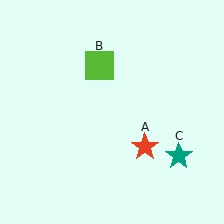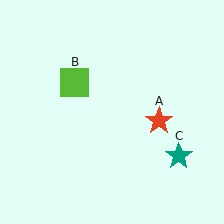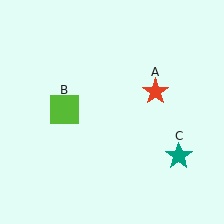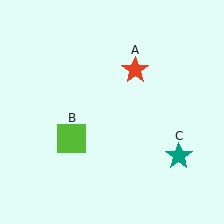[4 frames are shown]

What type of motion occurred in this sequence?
The red star (object A), lime square (object B) rotated counterclockwise around the center of the scene.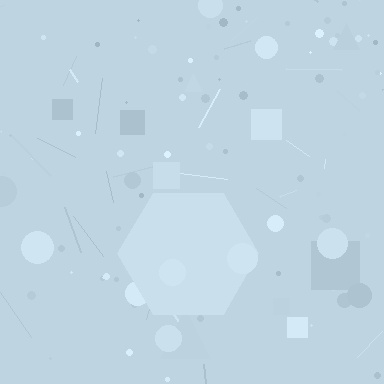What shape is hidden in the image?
A hexagon is hidden in the image.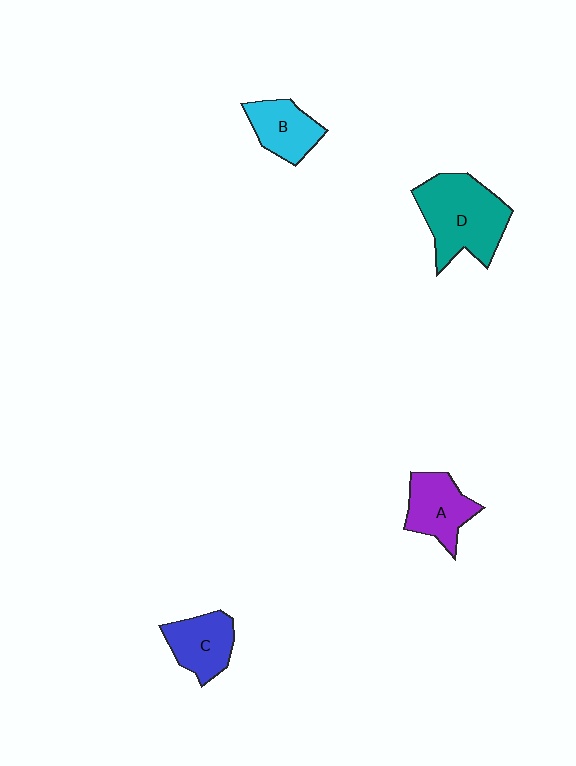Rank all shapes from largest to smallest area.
From largest to smallest: D (teal), A (purple), C (blue), B (cyan).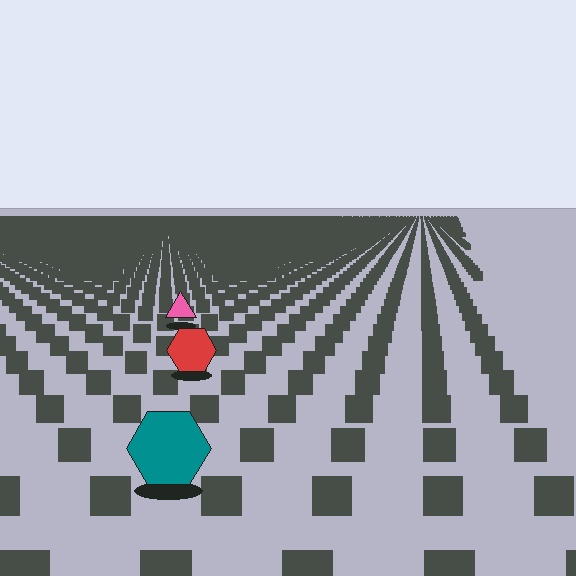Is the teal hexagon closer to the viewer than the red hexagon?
Yes. The teal hexagon is closer — you can tell from the texture gradient: the ground texture is coarser near it.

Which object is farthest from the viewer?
The pink triangle is farthest from the viewer. It appears smaller and the ground texture around it is denser.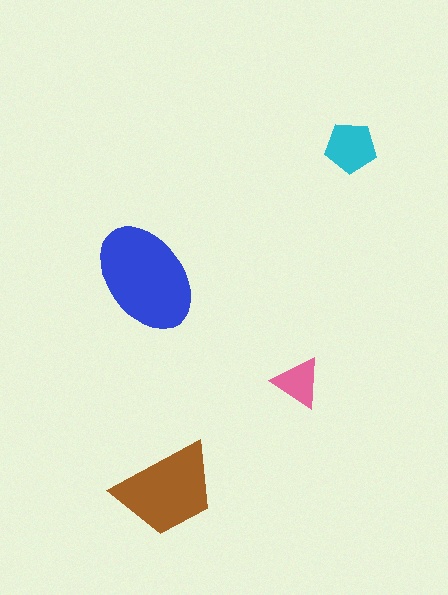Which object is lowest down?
The brown trapezoid is bottommost.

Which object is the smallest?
The pink triangle.